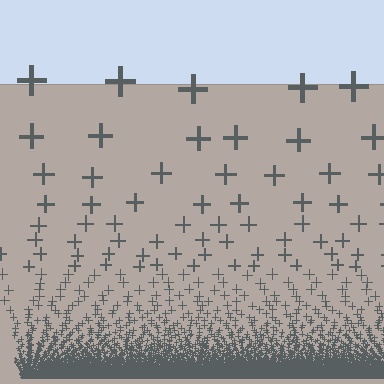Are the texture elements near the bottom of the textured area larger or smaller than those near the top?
Smaller. The gradient is inverted — elements near the bottom are smaller and denser.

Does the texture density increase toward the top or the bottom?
Density increases toward the bottom.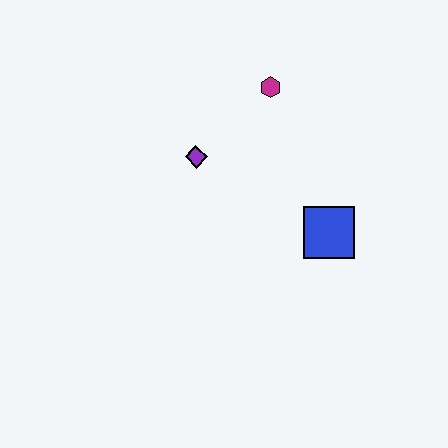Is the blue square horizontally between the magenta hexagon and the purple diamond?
No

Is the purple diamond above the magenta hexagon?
No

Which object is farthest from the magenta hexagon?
The blue square is farthest from the magenta hexagon.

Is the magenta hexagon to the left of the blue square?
Yes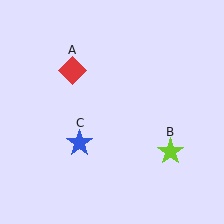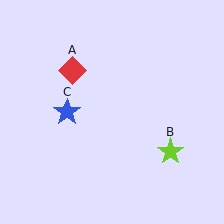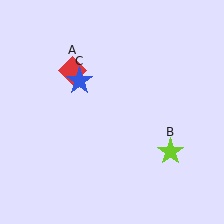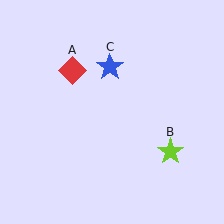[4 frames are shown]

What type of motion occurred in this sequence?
The blue star (object C) rotated clockwise around the center of the scene.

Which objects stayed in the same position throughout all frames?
Red diamond (object A) and lime star (object B) remained stationary.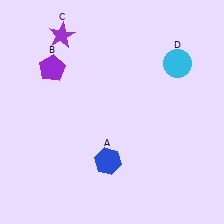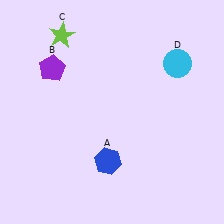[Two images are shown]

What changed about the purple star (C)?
In Image 1, C is purple. In Image 2, it changed to lime.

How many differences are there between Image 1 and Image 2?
There is 1 difference between the two images.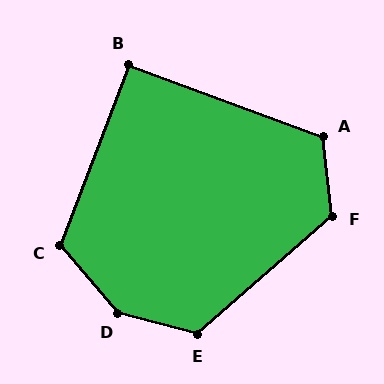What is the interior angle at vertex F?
Approximately 125 degrees (obtuse).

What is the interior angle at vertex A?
Approximately 117 degrees (obtuse).